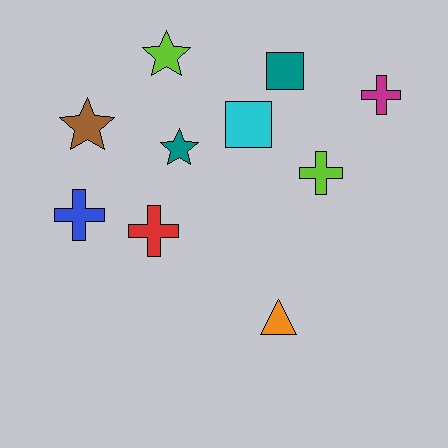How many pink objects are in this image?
There are no pink objects.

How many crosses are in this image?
There are 4 crosses.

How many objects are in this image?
There are 10 objects.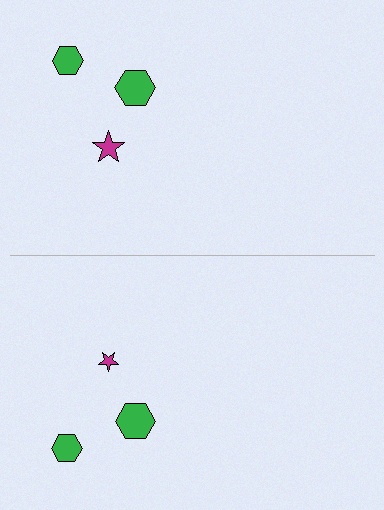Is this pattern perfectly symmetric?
No, the pattern is not perfectly symmetric. The magenta star on the bottom side has a different size than its mirror counterpart.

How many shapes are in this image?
There are 6 shapes in this image.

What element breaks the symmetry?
The magenta star on the bottom side has a different size than its mirror counterpart.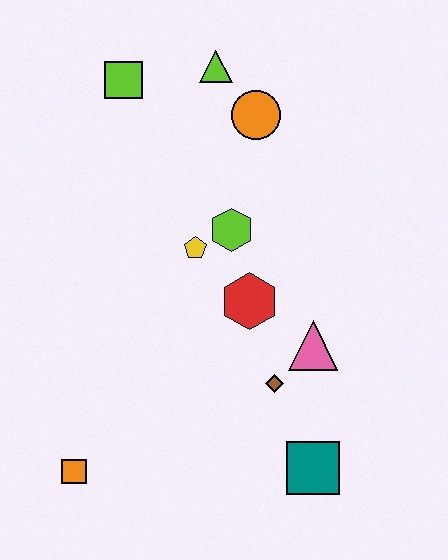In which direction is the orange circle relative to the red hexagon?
The orange circle is above the red hexagon.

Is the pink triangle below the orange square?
No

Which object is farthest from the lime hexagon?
The orange square is farthest from the lime hexagon.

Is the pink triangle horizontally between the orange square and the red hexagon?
No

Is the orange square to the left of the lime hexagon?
Yes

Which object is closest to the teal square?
The brown diamond is closest to the teal square.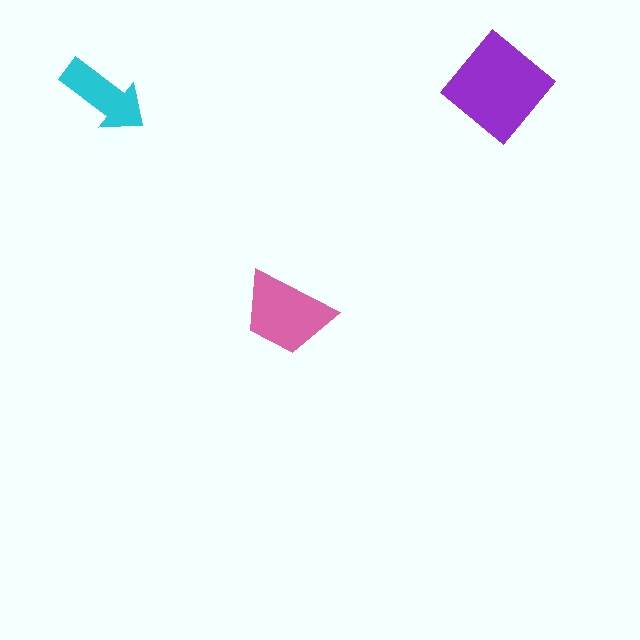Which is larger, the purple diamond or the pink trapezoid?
The purple diamond.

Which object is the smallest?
The cyan arrow.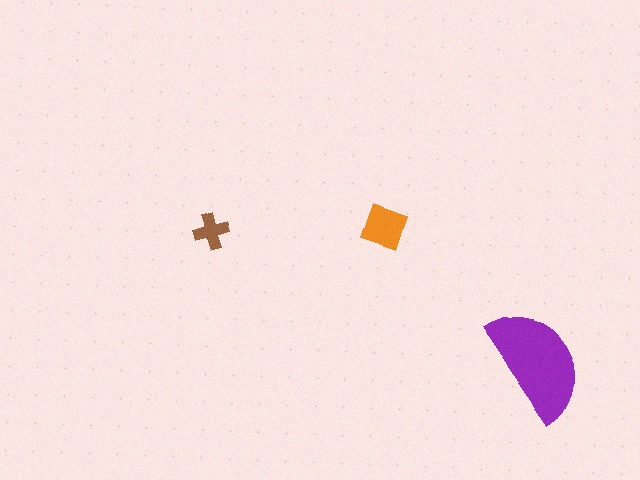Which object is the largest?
The purple semicircle.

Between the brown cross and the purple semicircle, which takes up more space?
The purple semicircle.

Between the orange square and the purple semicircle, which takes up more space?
The purple semicircle.